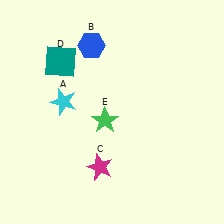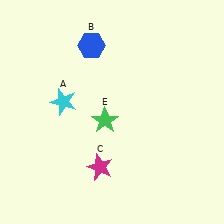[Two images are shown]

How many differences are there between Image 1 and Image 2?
There is 1 difference between the two images.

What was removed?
The teal square (D) was removed in Image 2.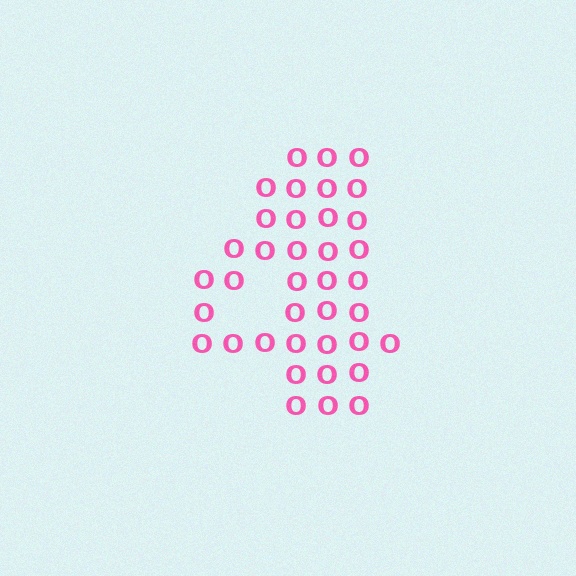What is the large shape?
The large shape is the digit 4.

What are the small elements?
The small elements are letter O's.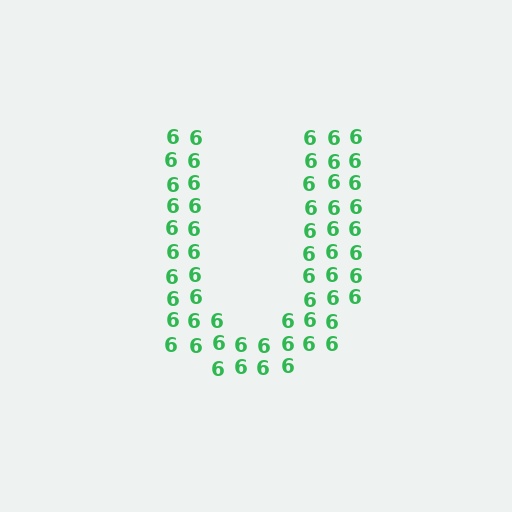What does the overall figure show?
The overall figure shows the letter U.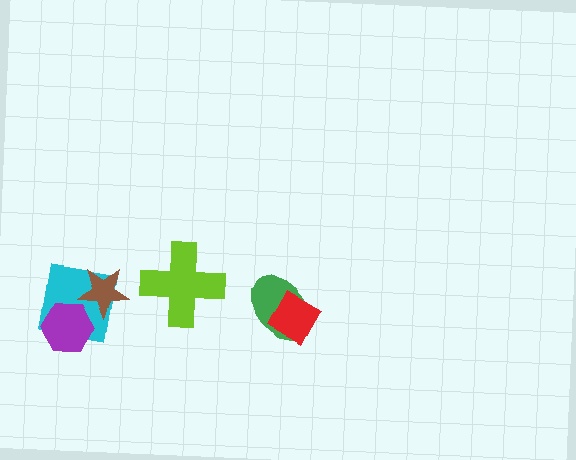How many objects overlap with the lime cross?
0 objects overlap with the lime cross.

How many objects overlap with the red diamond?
1 object overlaps with the red diamond.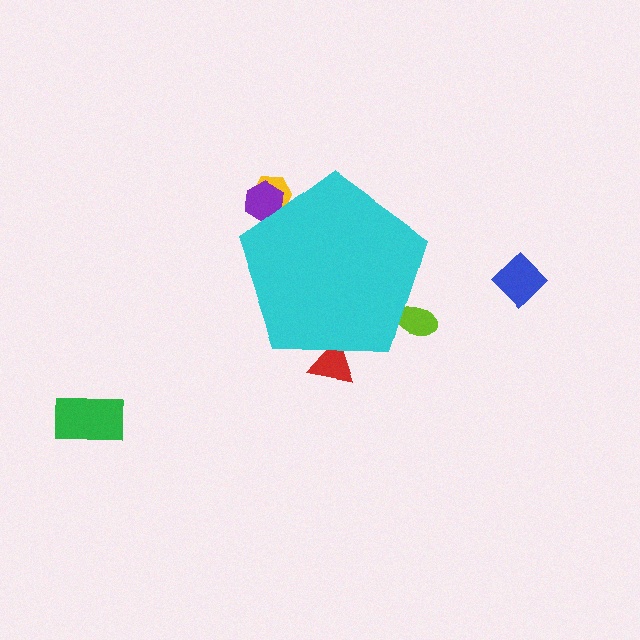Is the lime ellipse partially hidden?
Yes, the lime ellipse is partially hidden behind the cyan pentagon.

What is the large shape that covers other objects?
A cyan pentagon.